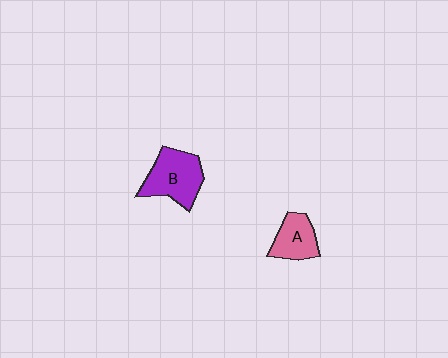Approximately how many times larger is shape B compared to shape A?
Approximately 1.5 times.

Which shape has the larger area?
Shape B (purple).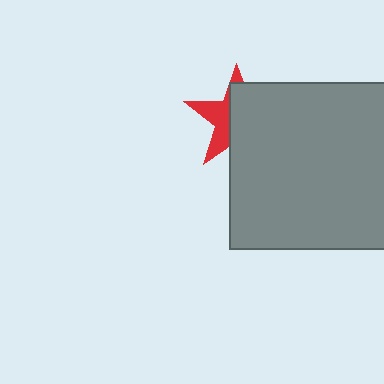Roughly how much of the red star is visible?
A small part of it is visible (roughly 39%).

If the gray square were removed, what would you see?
You would see the complete red star.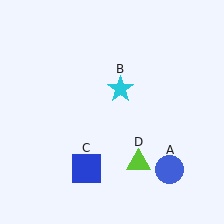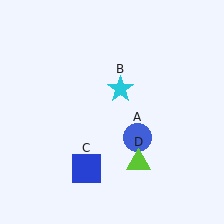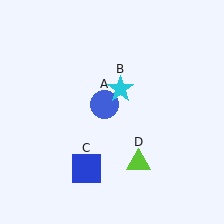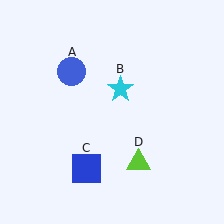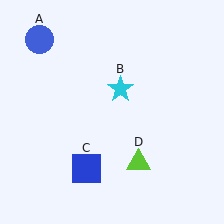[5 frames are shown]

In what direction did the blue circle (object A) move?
The blue circle (object A) moved up and to the left.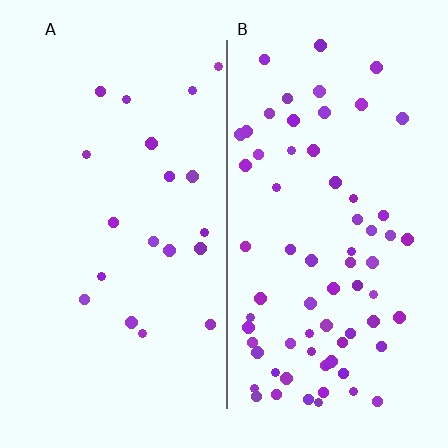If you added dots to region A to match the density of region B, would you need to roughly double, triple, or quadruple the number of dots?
Approximately quadruple.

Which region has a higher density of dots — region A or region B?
B (the right).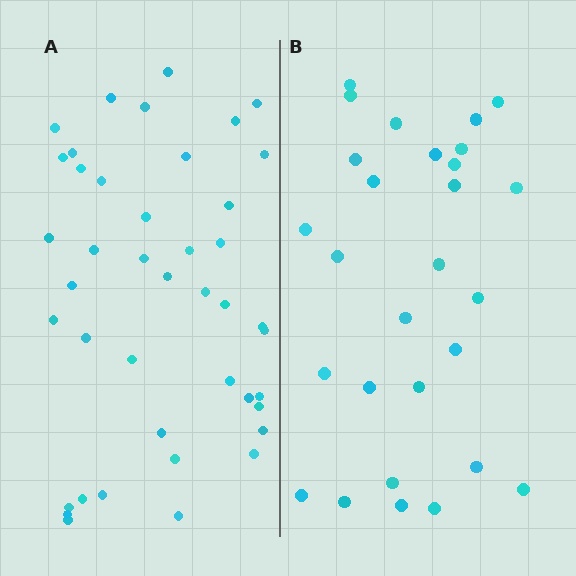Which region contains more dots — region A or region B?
Region A (the left region) has more dots.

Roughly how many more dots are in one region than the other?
Region A has approximately 15 more dots than region B.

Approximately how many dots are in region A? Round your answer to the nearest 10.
About 40 dots. (The exact count is 42, which rounds to 40.)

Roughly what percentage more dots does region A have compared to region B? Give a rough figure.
About 50% more.